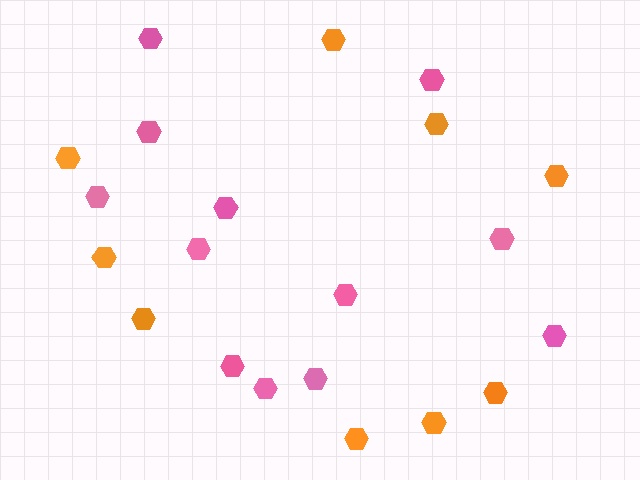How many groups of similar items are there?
There are 2 groups: one group of pink hexagons (12) and one group of orange hexagons (9).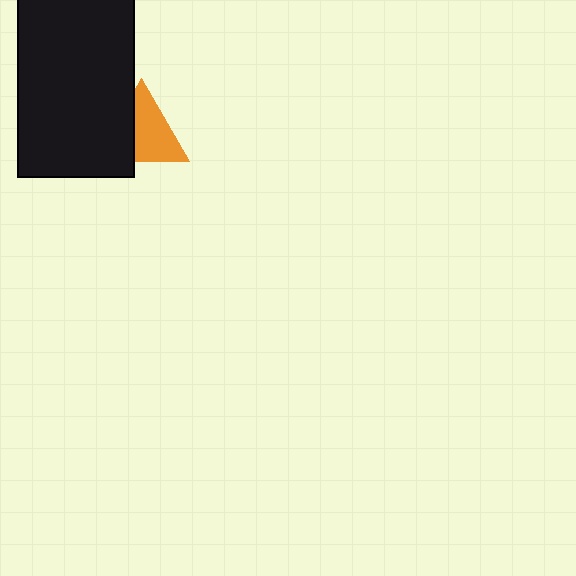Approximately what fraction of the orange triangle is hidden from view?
Roughly 38% of the orange triangle is hidden behind the black rectangle.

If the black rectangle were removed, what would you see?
You would see the complete orange triangle.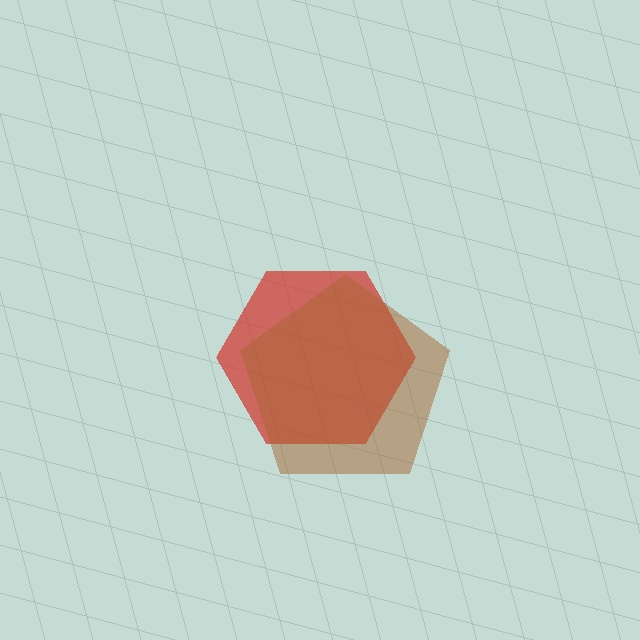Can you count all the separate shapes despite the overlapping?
Yes, there are 2 separate shapes.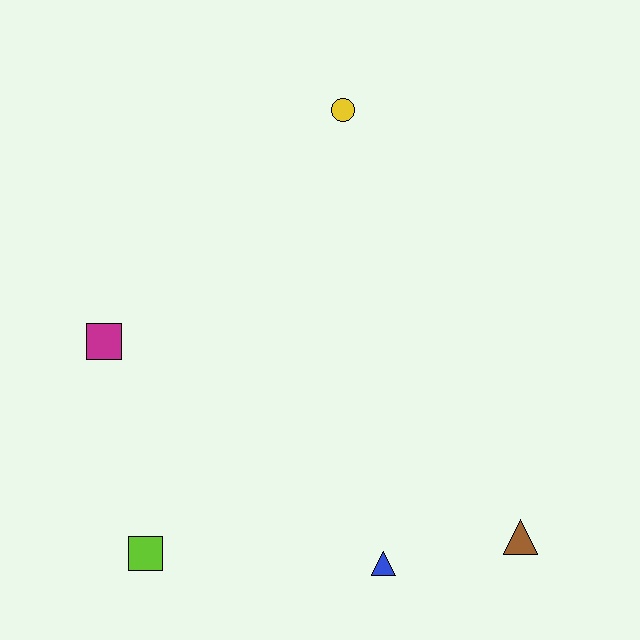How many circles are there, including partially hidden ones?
There is 1 circle.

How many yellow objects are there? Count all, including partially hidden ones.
There is 1 yellow object.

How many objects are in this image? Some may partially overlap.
There are 5 objects.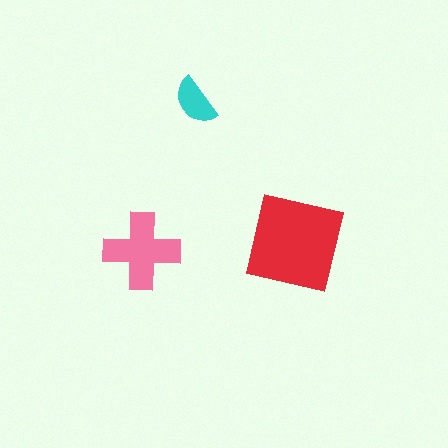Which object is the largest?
The red square.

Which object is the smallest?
The cyan semicircle.